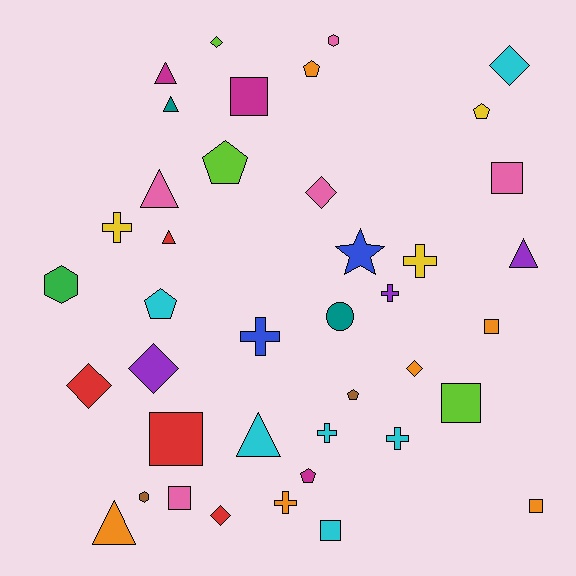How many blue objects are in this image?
There are 2 blue objects.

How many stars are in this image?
There is 1 star.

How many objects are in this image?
There are 40 objects.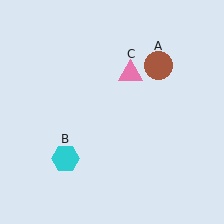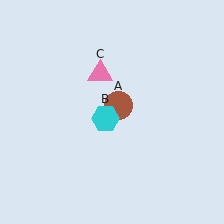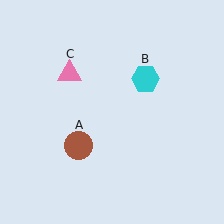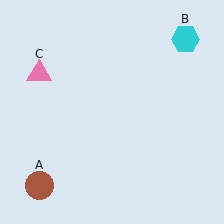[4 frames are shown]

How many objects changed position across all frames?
3 objects changed position: brown circle (object A), cyan hexagon (object B), pink triangle (object C).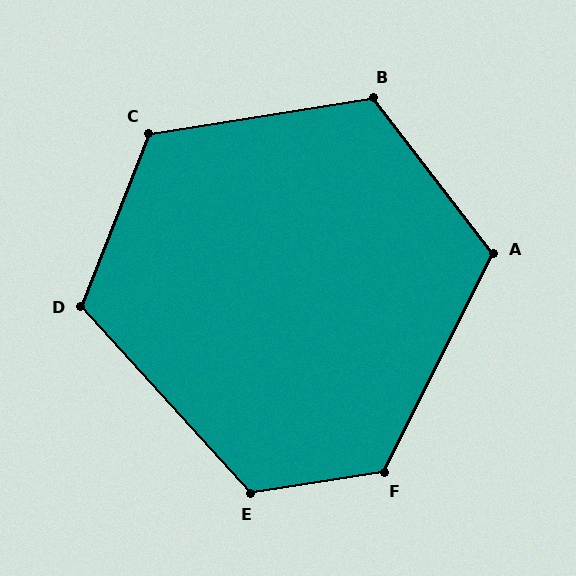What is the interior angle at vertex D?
Approximately 116 degrees (obtuse).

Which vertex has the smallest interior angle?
A, at approximately 116 degrees.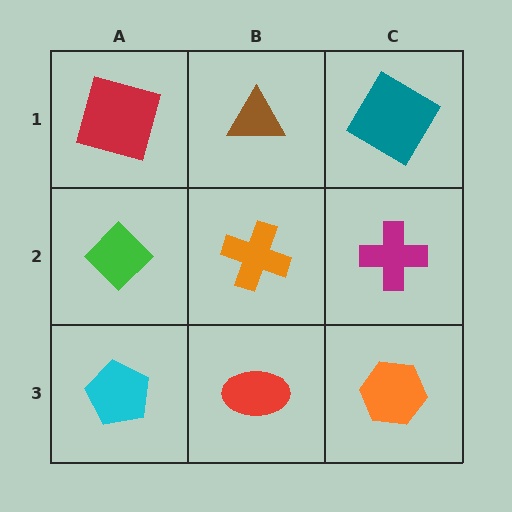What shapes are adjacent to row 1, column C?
A magenta cross (row 2, column C), a brown triangle (row 1, column B).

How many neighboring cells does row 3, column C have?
2.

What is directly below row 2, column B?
A red ellipse.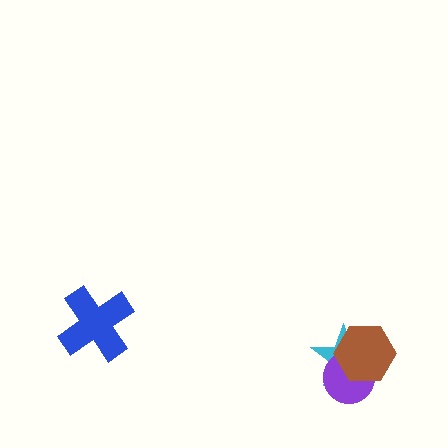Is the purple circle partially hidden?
Yes, it is partially covered by another shape.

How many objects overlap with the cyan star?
2 objects overlap with the cyan star.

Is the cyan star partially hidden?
Yes, it is partially covered by another shape.